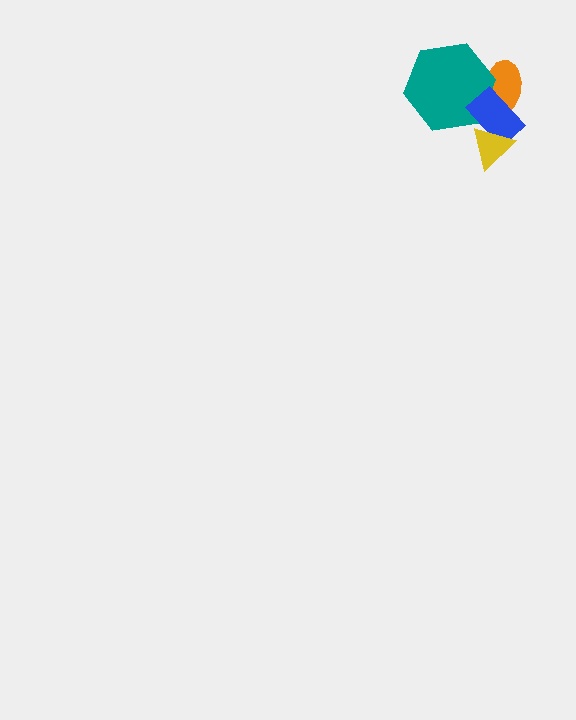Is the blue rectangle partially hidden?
Yes, it is partially covered by another shape.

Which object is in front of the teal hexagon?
The blue rectangle is in front of the teal hexagon.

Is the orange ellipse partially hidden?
Yes, it is partially covered by another shape.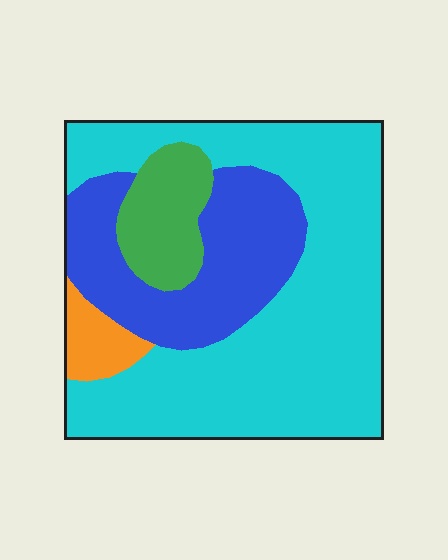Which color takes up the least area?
Orange, at roughly 5%.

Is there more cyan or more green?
Cyan.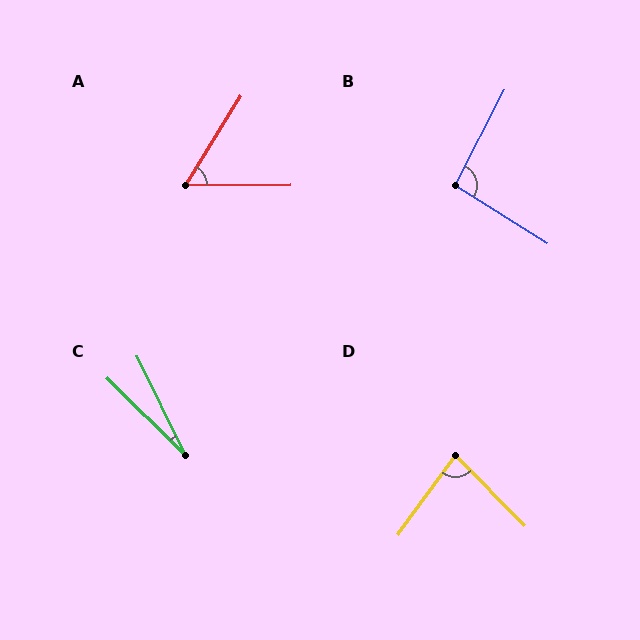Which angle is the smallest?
C, at approximately 19 degrees.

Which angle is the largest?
B, at approximately 95 degrees.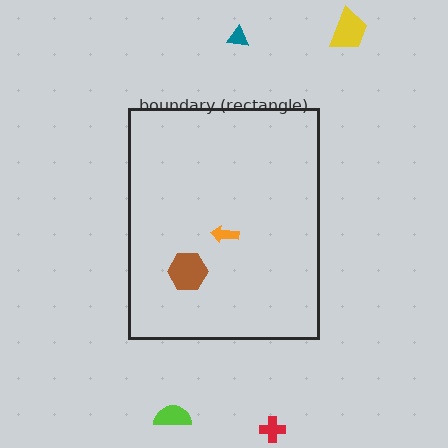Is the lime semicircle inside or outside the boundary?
Outside.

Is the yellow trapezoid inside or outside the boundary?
Outside.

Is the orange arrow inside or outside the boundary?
Inside.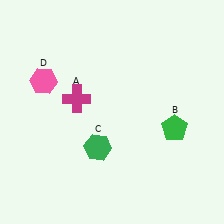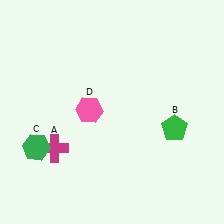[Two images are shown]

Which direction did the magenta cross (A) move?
The magenta cross (A) moved down.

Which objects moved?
The objects that moved are: the magenta cross (A), the green hexagon (C), the pink hexagon (D).